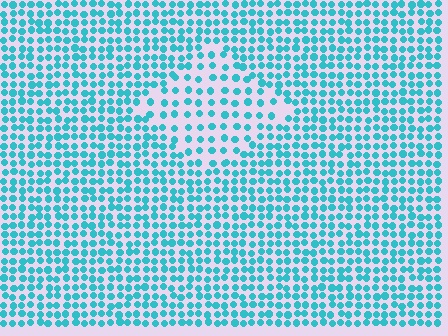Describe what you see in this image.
The image contains small cyan elements arranged at two different densities. A diamond-shaped region is visible where the elements are less densely packed than the surrounding area.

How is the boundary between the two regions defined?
The boundary is defined by a change in element density (approximately 1.9x ratio). All elements are the same color, size, and shape.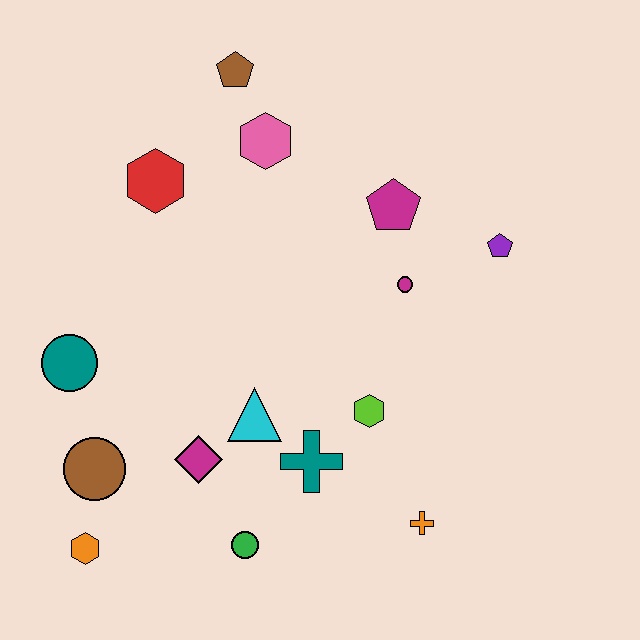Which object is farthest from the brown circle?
The purple pentagon is farthest from the brown circle.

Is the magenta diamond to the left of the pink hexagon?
Yes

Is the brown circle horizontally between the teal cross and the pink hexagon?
No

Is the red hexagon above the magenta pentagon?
Yes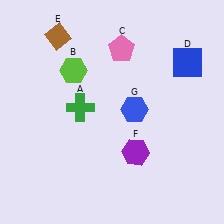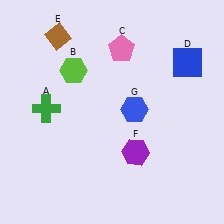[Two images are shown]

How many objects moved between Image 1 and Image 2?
1 object moved between the two images.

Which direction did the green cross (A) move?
The green cross (A) moved left.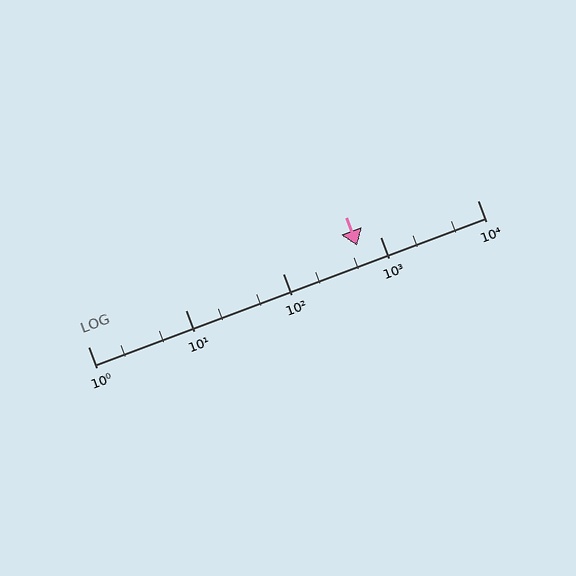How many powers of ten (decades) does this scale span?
The scale spans 4 decades, from 1 to 10000.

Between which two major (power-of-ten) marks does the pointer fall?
The pointer is between 100 and 1000.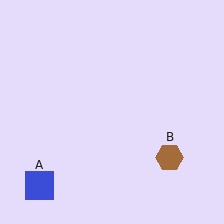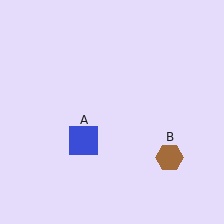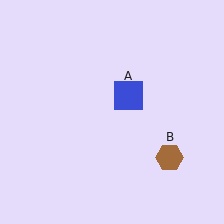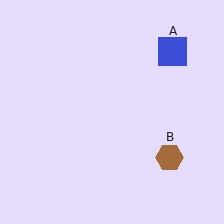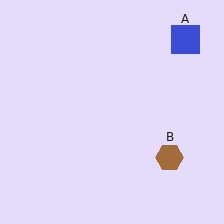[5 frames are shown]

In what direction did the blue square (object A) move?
The blue square (object A) moved up and to the right.